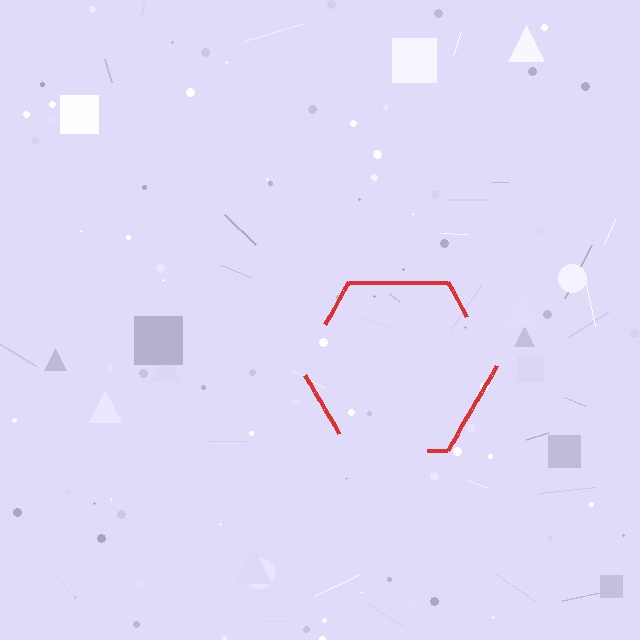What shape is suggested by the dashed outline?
The dashed outline suggests a hexagon.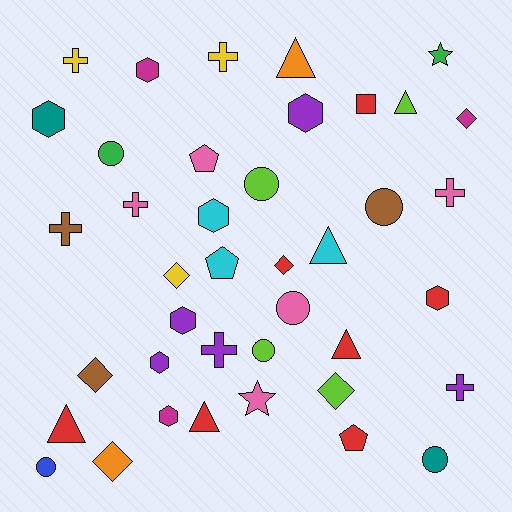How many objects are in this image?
There are 40 objects.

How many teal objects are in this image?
There are 2 teal objects.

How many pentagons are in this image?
There are 3 pentagons.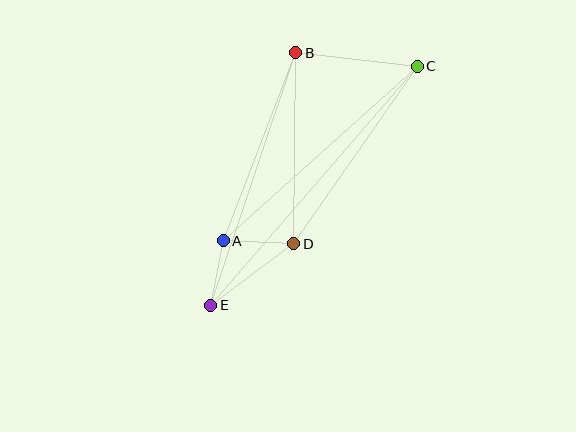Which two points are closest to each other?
Points A and E are closest to each other.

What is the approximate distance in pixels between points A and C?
The distance between A and C is approximately 261 pixels.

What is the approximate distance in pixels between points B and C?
The distance between B and C is approximately 122 pixels.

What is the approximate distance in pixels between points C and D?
The distance between C and D is approximately 216 pixels.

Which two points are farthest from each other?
Points C and E are farthest from each other.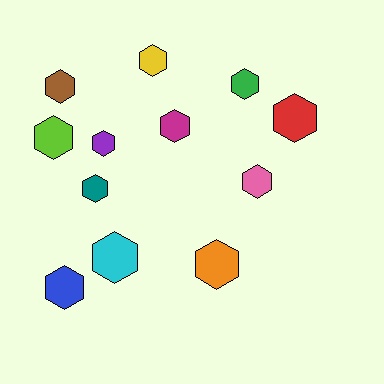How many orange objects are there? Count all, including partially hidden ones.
There is 1 orange object.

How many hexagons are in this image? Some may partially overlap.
There are 12 hexagons.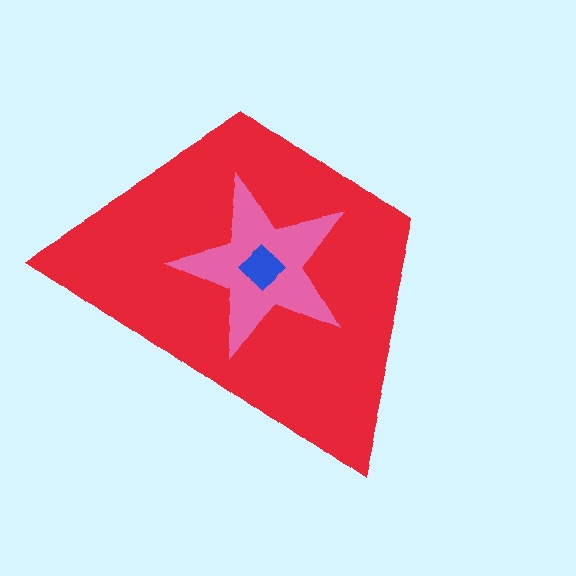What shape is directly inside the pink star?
The blue diamond.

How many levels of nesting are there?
3.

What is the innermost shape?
The blue diamond.